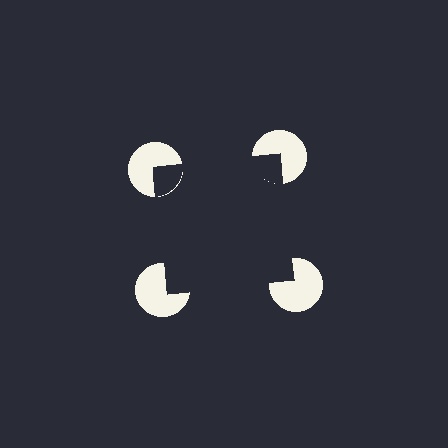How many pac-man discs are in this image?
There are 4 — one at each vertex of the illusory square.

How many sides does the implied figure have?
4 sides.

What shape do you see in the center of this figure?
An illusory square — its edges are inferred from the aligned wedge cuts in the pac-man discs, not physically drawn.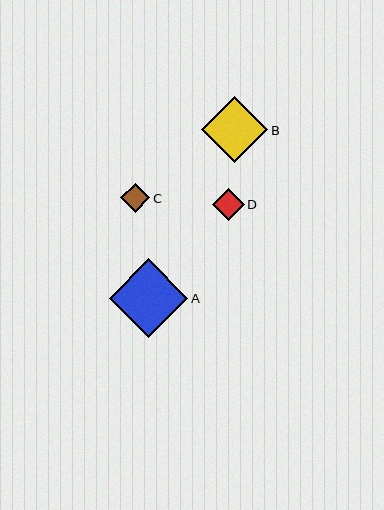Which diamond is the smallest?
Diamond C is the smallest with a size of approximately 29 pixels.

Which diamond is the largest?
Diamond A is the largest with a size of approximately 79 pixels.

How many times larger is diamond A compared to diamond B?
Diamond A is approximately 1.2 times the size of diamond B.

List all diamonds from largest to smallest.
From largest to smallest: A, B, D, C.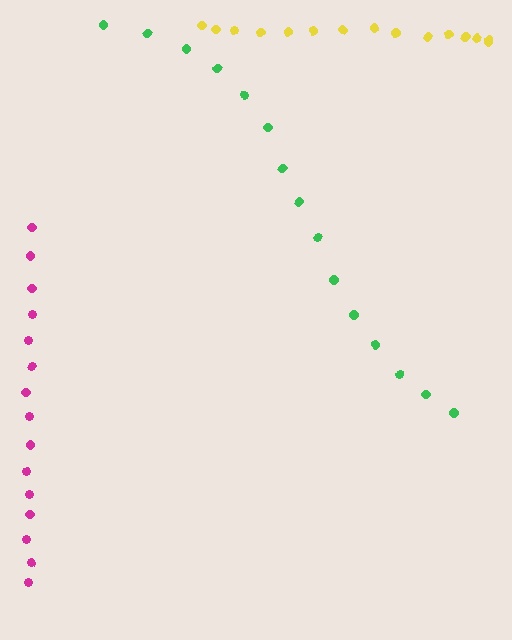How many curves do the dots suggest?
There are 3 distinct paths.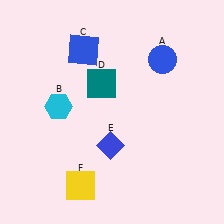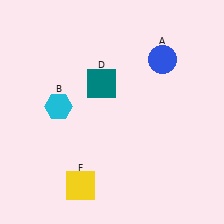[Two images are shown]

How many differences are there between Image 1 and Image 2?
There are 2 differences between the two images.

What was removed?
The blue square (C), the blue diamond (E) were removed in Image 2.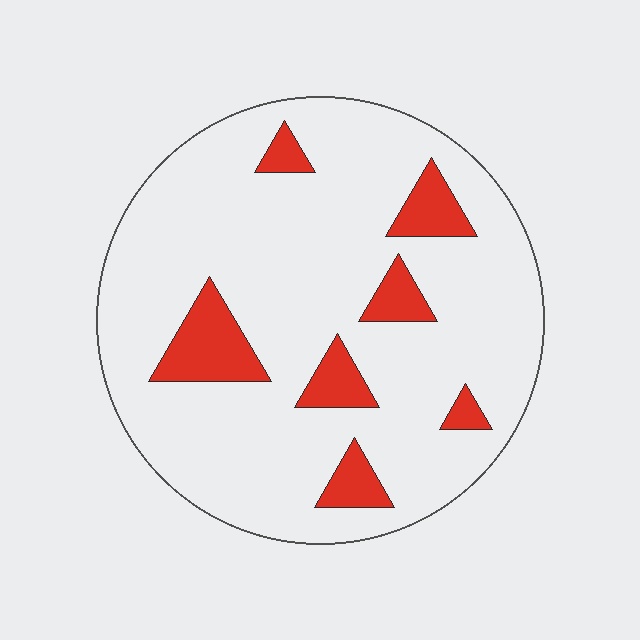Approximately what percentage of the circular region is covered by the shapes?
Approximately 15%.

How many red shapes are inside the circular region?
7.